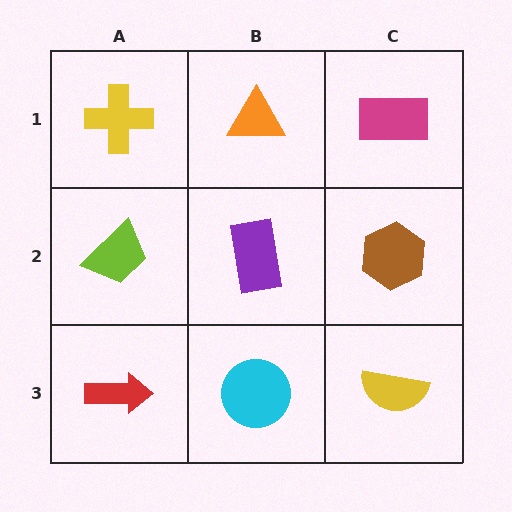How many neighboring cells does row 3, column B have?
3.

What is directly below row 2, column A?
A red arrow.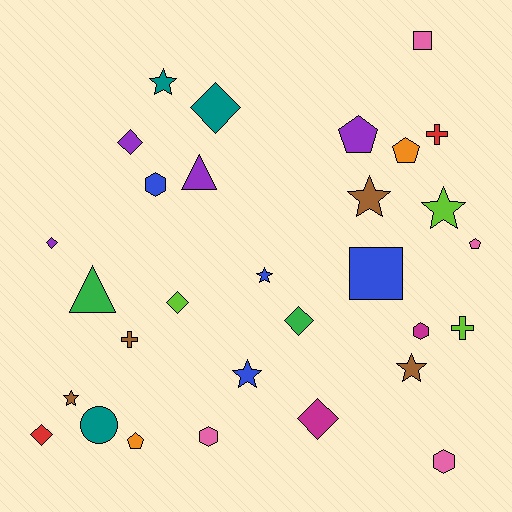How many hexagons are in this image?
There are 4 hexagons.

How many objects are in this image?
There are 30 objects.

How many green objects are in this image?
There are 2 green objects.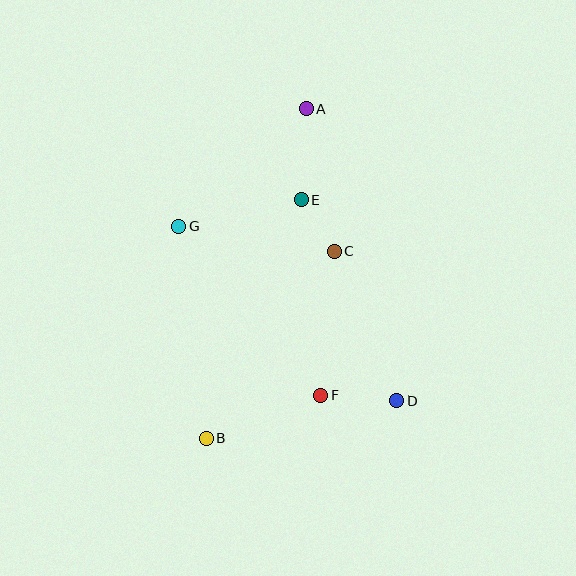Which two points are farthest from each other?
Points A and B are farthest from each other.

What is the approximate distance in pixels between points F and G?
The distance between F and G is approximately 221 pixels.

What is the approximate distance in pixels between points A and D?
The distance between A and D is approximately 305 pixels.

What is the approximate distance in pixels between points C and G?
The distance between C and G is approximately 157 pixels.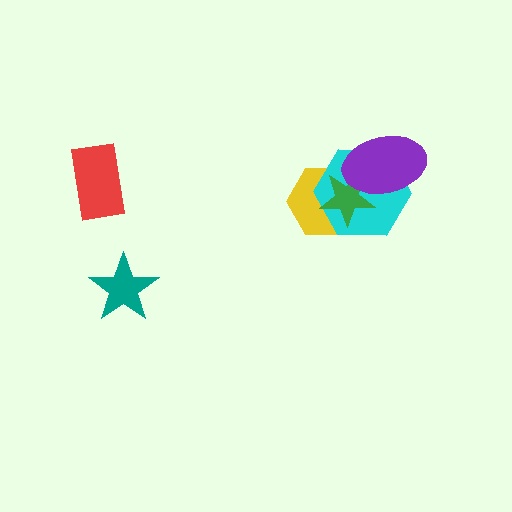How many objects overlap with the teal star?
0 objects overlap with the teal star.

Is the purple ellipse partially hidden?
No, no other shape covers it.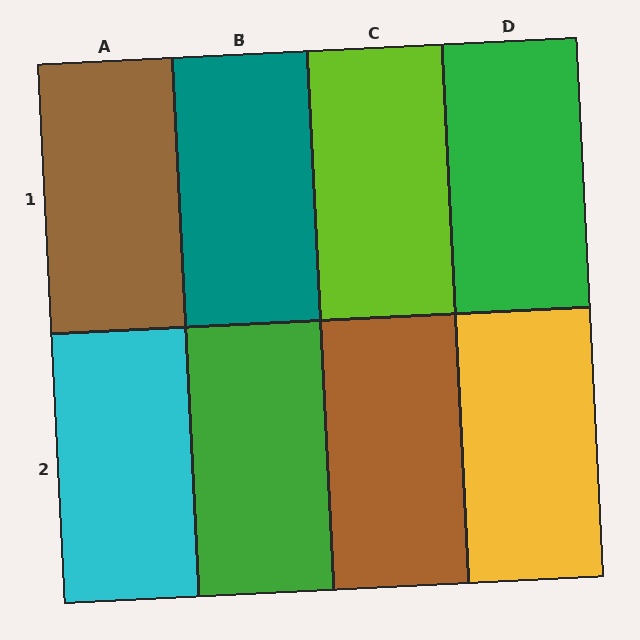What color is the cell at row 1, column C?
Lime.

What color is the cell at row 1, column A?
Brown.